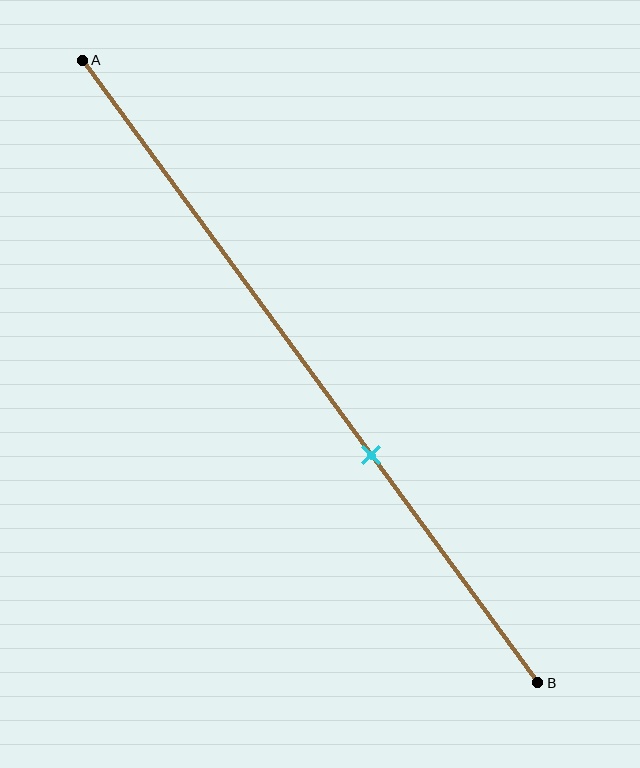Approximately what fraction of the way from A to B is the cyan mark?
The cyan mark is approximately 65% of the way from A to B.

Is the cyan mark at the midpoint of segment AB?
No, the mark is at about 65% from A, not at the 50% midpoint.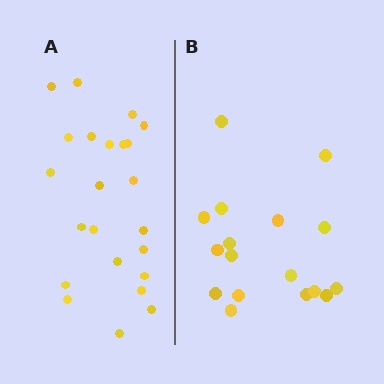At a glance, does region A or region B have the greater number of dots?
Region A (the left region) has more dots.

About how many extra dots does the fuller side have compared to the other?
Region A has about 6 more dots than region B.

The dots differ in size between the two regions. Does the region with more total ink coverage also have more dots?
No. Region B has more total ink coverage because its dots are larger, but region A actually contains more individual dots. Total area can be misleading — the number of items is what matters here.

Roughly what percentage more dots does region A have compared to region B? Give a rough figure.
About 35% more.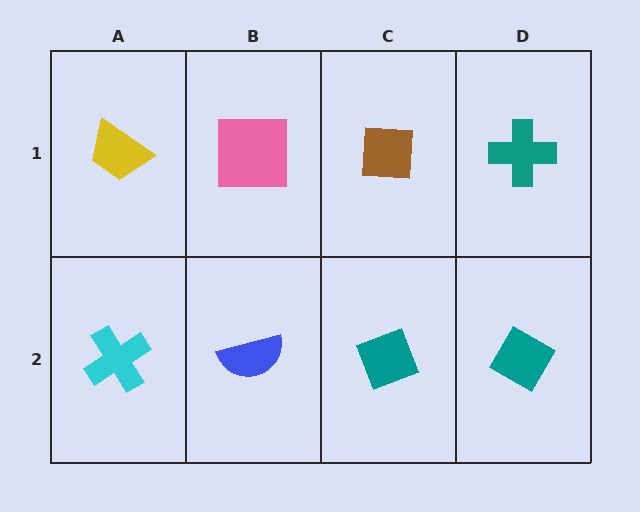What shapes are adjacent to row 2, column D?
A teal cross (row 1, column D), a teal diamond (row 2, column C).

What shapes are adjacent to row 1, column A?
A cyan cross (row 2, column A), a pink square (row 1, column B).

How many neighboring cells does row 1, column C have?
3.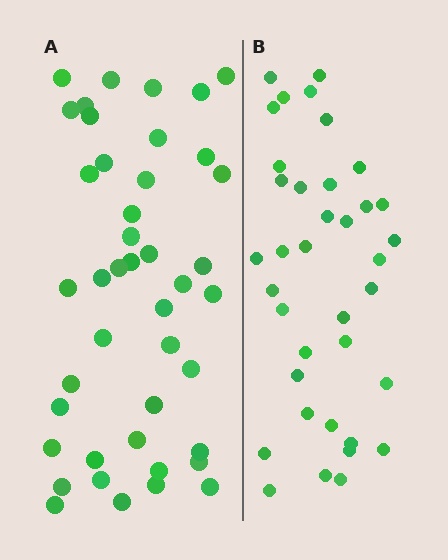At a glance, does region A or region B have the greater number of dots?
Region A (the left region) has more dots.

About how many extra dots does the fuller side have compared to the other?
Region A has about 6 more dots than region B.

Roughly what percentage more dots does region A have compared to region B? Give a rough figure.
About 15% more.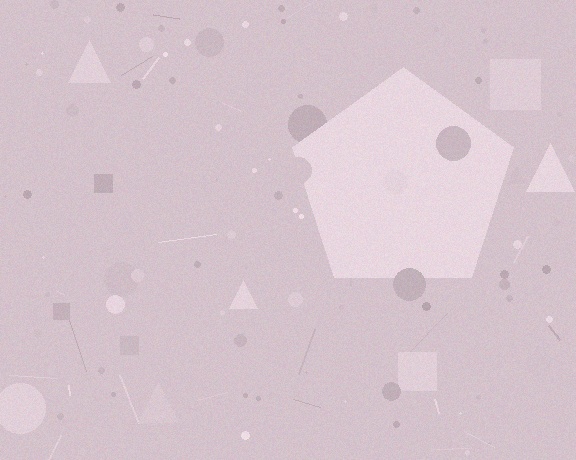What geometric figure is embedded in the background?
A pentagon is embedded in the background.